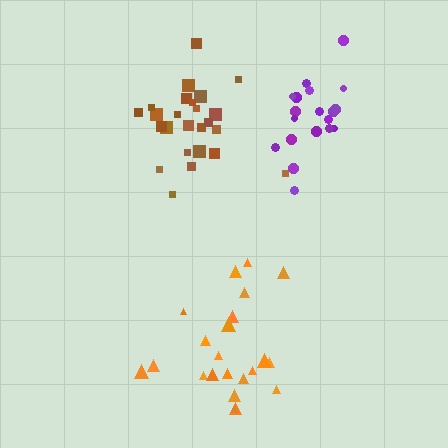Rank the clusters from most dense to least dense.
orange, purple, brown.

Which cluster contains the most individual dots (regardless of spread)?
Brown (25).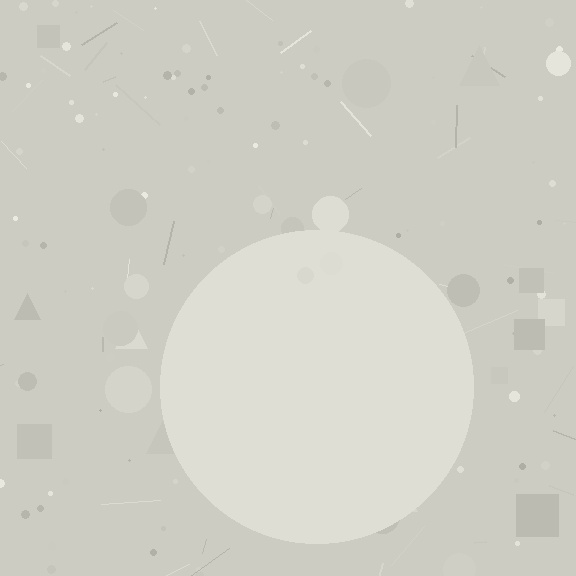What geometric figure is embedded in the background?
A circle is embedded in the background.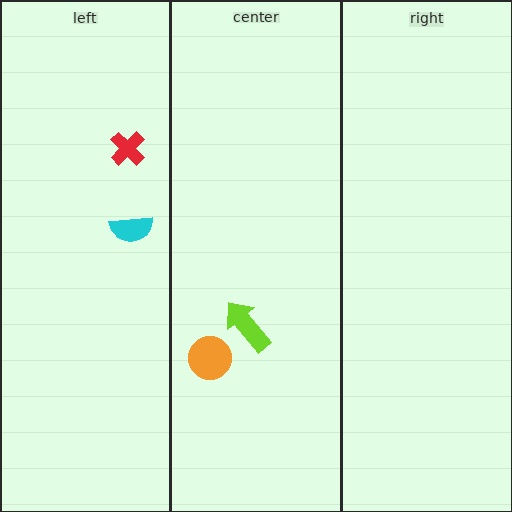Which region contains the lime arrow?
The center region.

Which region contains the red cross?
The left region.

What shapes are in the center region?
The lime arrow, the orange circle.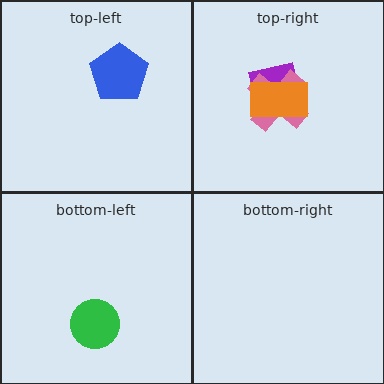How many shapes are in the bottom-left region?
1.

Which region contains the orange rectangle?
The top-right region.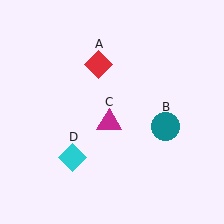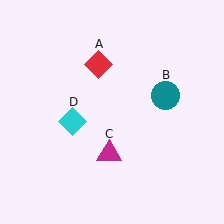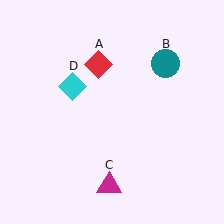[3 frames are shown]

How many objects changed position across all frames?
3 objects changed position: teal circle (object B), magenta triangle (object C), cyan diamond (object D).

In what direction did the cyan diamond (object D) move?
The cyan diamond (object D) moved up.